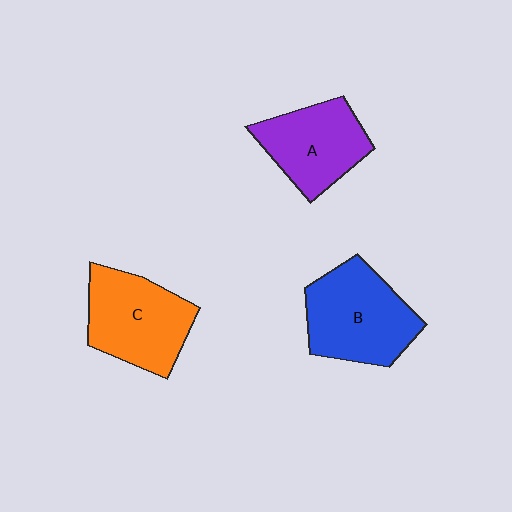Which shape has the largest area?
Shape B (blue).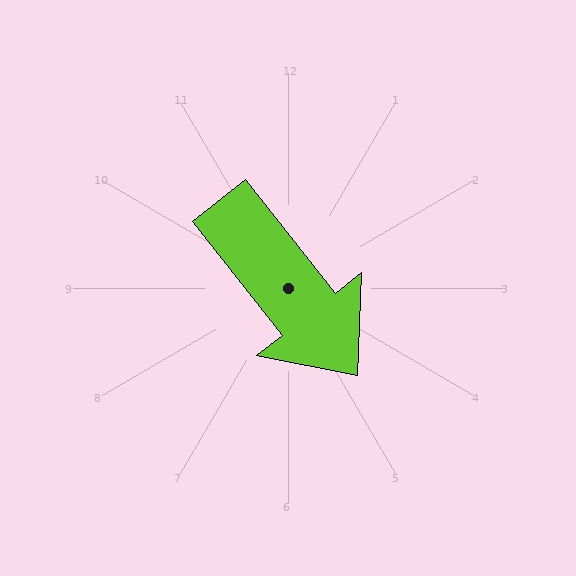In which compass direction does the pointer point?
Southeast.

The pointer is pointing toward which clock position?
Roughly 5 o'clock.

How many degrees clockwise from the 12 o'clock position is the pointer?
Approximately 142 degrees.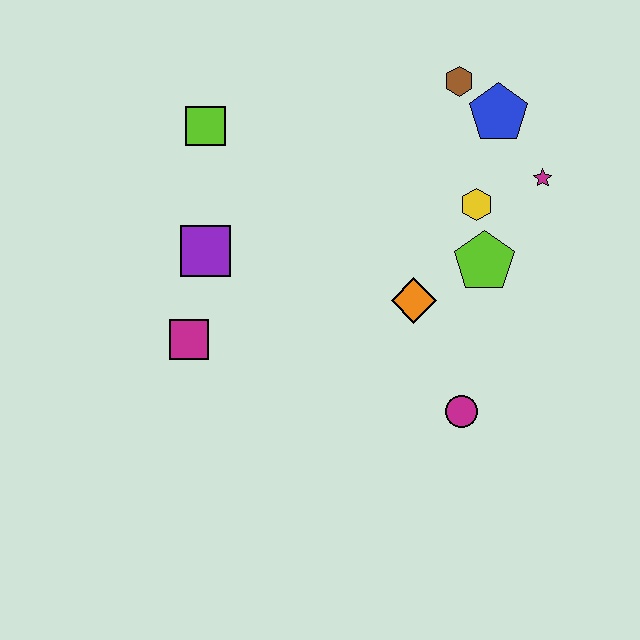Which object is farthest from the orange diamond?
The lime square is farthest from the orange diamond.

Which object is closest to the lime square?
The purple square is closest to the lime square.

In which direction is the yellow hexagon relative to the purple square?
The yellow hexagon is to the right of the purple square.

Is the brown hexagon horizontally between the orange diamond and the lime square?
No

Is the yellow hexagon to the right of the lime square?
Yes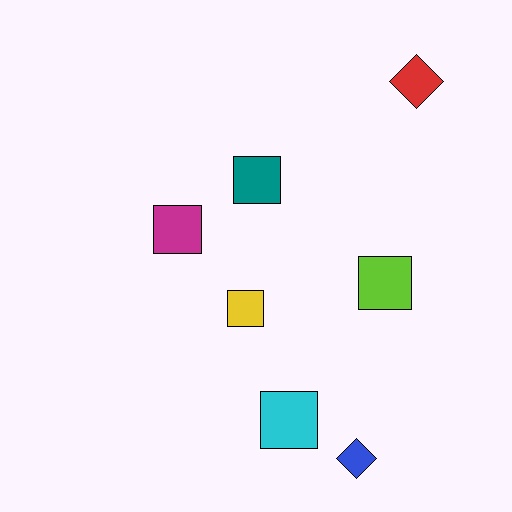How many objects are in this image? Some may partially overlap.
There are 7 objects.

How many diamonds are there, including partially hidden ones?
There are 2 diamonds.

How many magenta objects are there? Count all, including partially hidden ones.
There is 1 magenta object.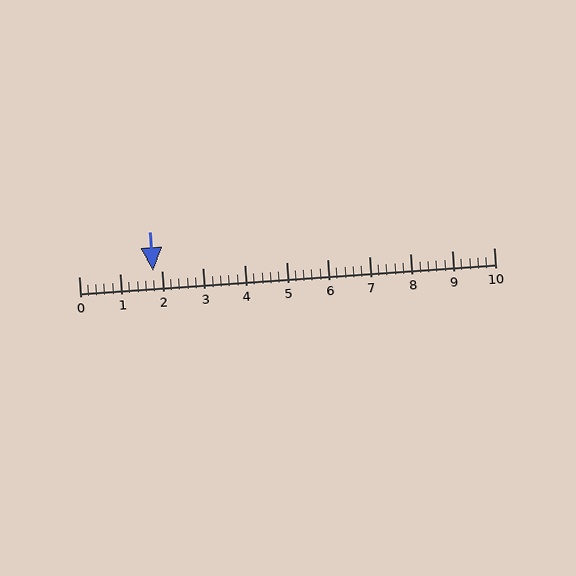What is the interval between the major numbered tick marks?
The major tick marks are spaced 1 units apart.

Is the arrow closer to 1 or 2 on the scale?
The arrow is closer to 2.